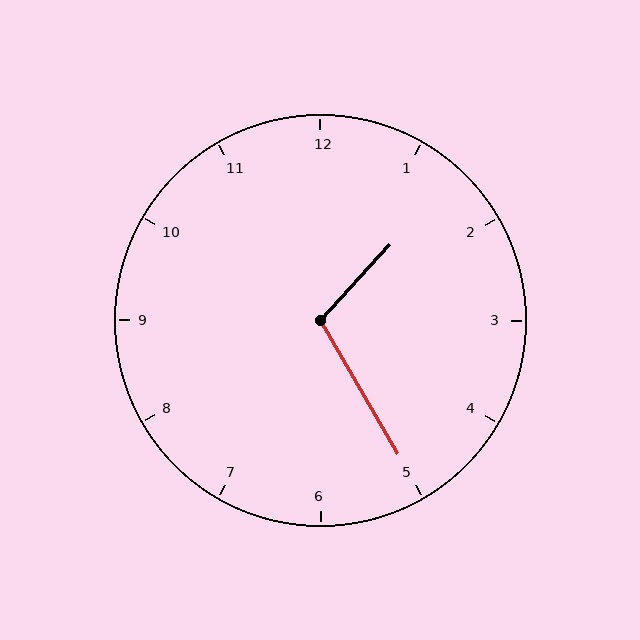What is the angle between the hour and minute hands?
Approximately 108 degrees.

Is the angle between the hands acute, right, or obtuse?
It is obtuse.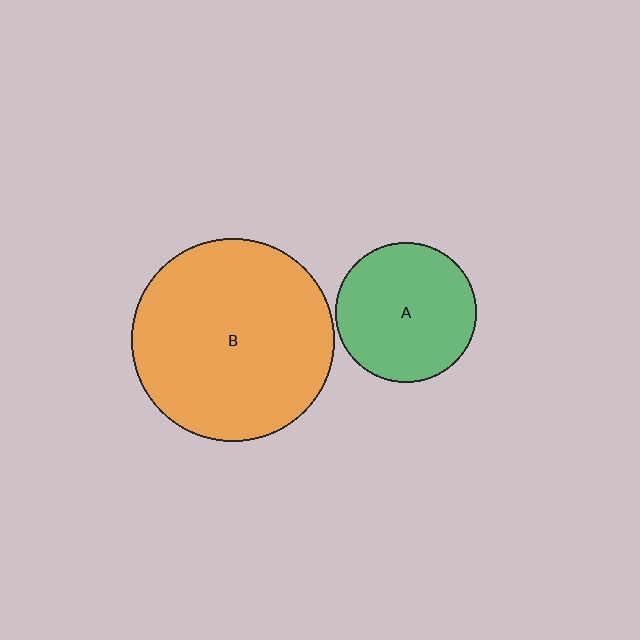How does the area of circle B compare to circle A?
Approximately 2.1 times.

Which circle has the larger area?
Circle B (orange).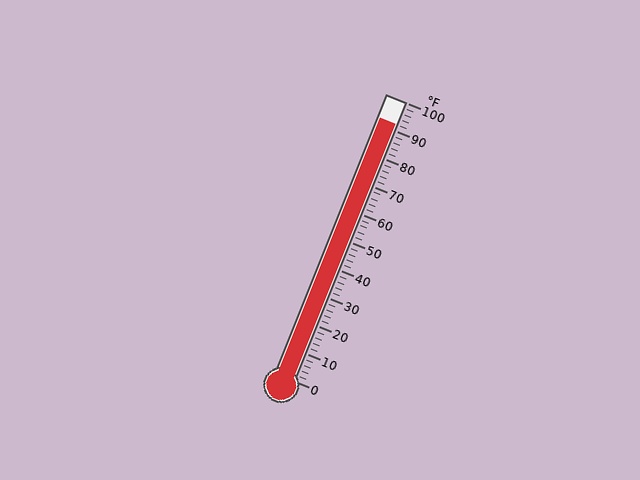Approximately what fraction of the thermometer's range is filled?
The thermometer is filled to approximately 90% of its range.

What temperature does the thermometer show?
The thermometer shows approximately 92°F.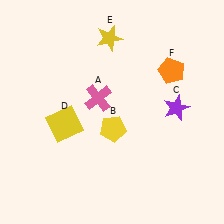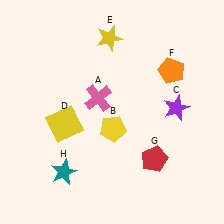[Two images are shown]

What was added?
A red pentagon (G), a teal star (H) were added in Image 2.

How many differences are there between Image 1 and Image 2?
There are 2 differences between the two images.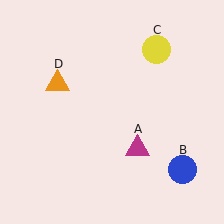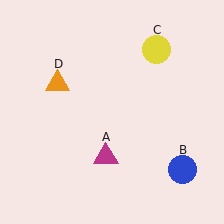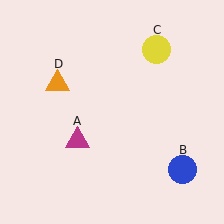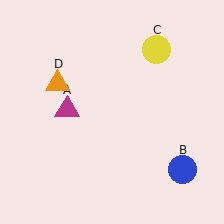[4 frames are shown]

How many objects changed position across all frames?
1 object changed position: magenta triangle (object A).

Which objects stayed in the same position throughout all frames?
Blue circle (object B) and yellow circle (object C) and orange triangle (object D) remained stationary.